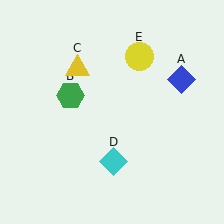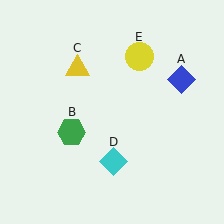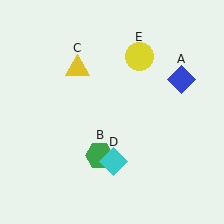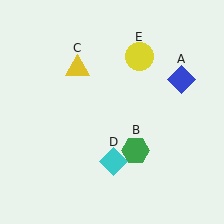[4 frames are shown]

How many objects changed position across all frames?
1 object changed position: green hexagon (object B).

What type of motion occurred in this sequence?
The green hexagon (object B) rotated counterclockwise around the center of the scene.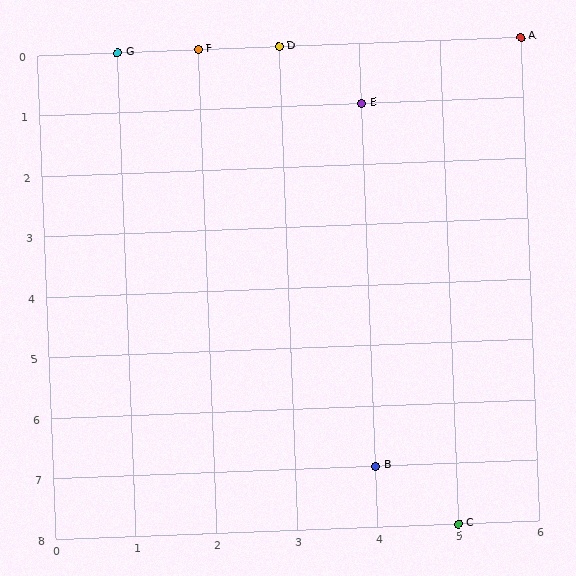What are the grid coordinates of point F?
Point F is at grid coordinates (2, 0).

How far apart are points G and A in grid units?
Points G and A are 5 columns apart.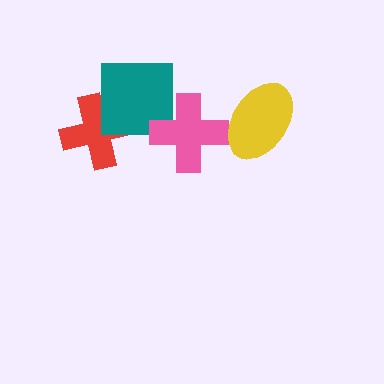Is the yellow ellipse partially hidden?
No, no other shape covers it.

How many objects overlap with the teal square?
2 objects overlap with the teal square.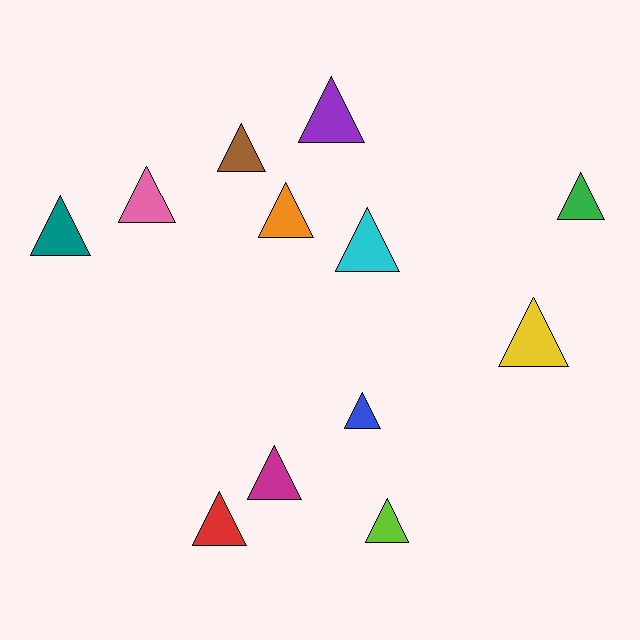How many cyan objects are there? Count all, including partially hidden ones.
There is 1 cyan object.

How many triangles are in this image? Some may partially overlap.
There are 12 triangles.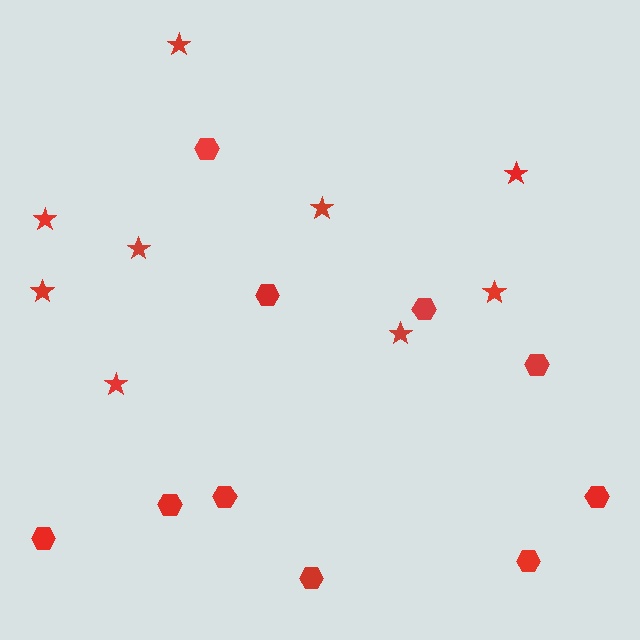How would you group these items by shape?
There are 2 groups: one group of hexagons (10) and one group of stars (9).